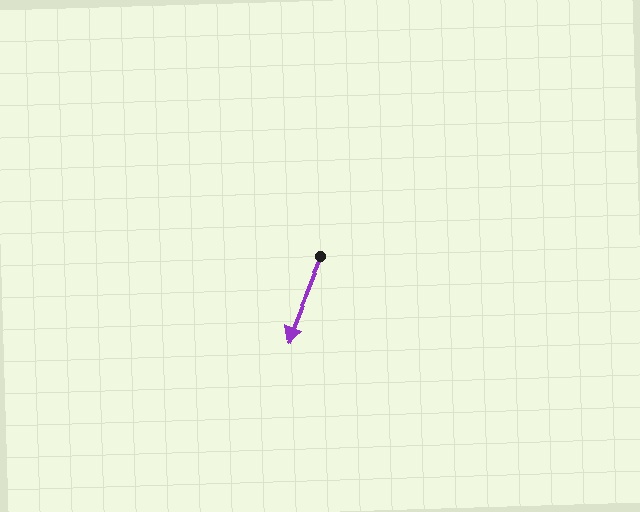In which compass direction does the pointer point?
South.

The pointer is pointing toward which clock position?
Roughly 7 o'clock.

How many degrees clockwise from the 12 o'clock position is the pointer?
Approximately 202 degrees.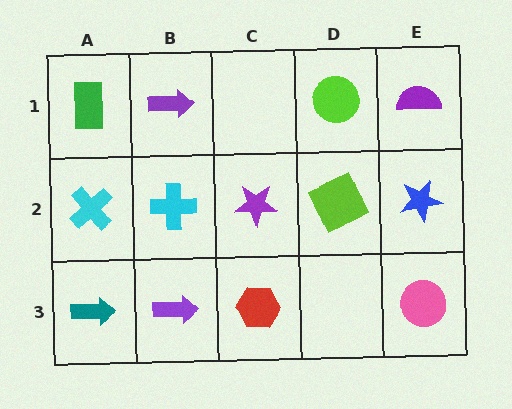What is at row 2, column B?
A cyan cross.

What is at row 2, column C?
A purple star.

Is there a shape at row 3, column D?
No, that cell is empty.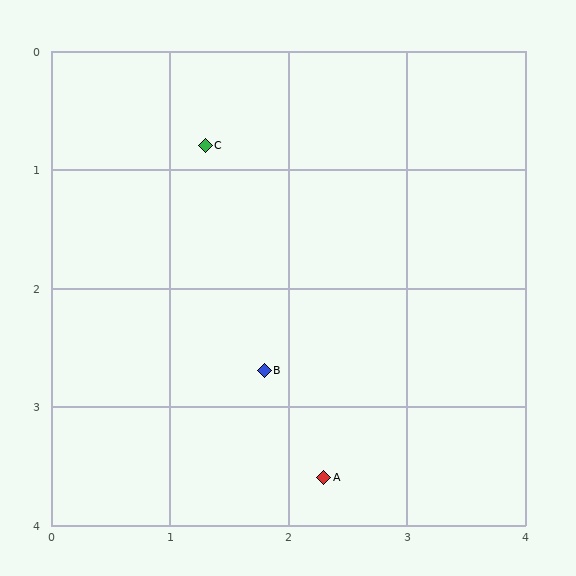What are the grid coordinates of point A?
Point A is at approximately (2.3, 3.6).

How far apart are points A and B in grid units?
Points A and B are about 1.0 grid units apart.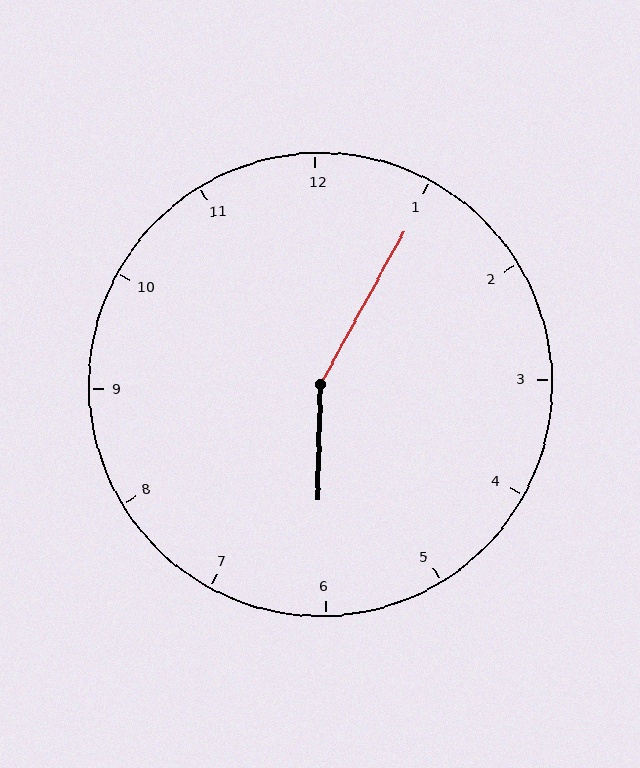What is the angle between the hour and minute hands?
Approximately 152 degrees.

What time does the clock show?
6:05.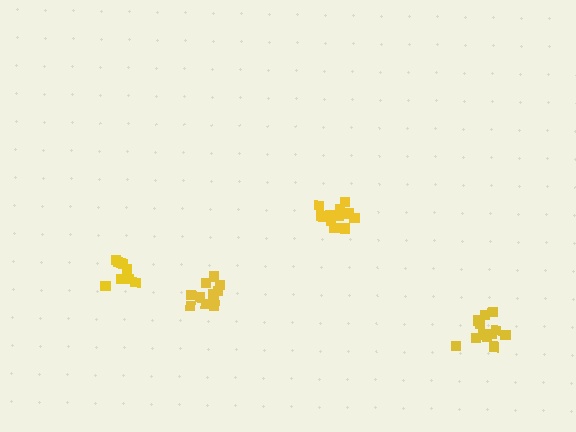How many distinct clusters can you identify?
There are 4 distinct clusters.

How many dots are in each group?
Group 1: 12 dots, Group 2: 9 dots, Group 3: 11 dots, Group 4: 12 dots (44 total).